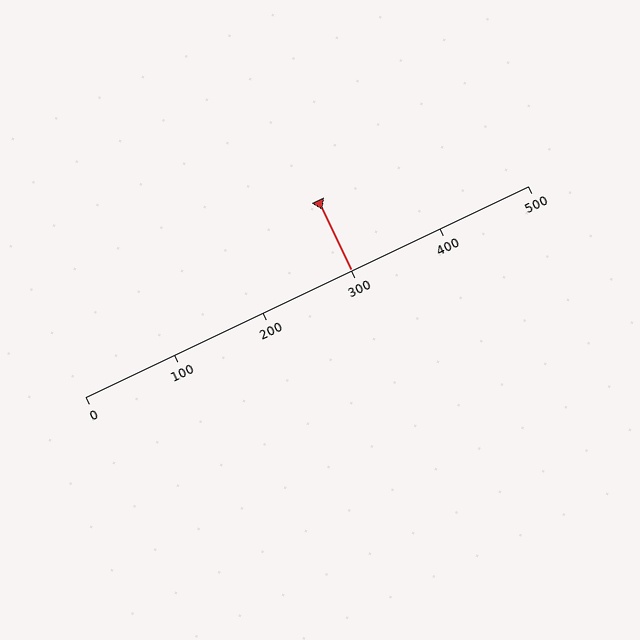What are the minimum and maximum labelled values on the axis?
The axis runs from 0 to 500.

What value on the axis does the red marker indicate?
The marker indicates approximately 300.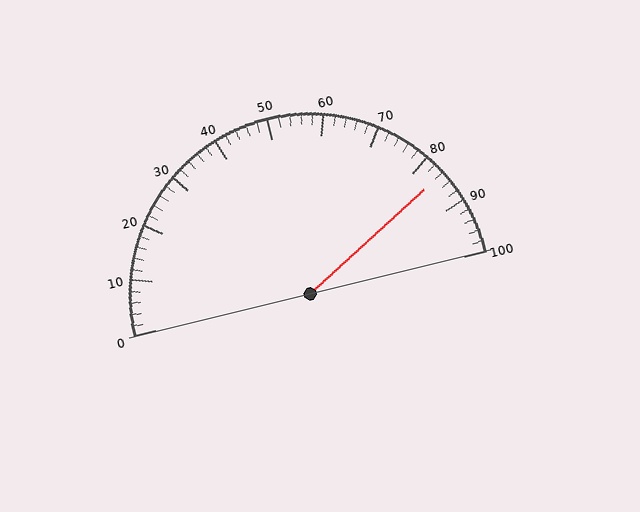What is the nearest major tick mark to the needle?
The nearest major tick mark is 80.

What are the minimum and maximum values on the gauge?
The gauge ranges from 0 to 100.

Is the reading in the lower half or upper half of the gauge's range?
The reading is in the upper half of the range (0 to 100).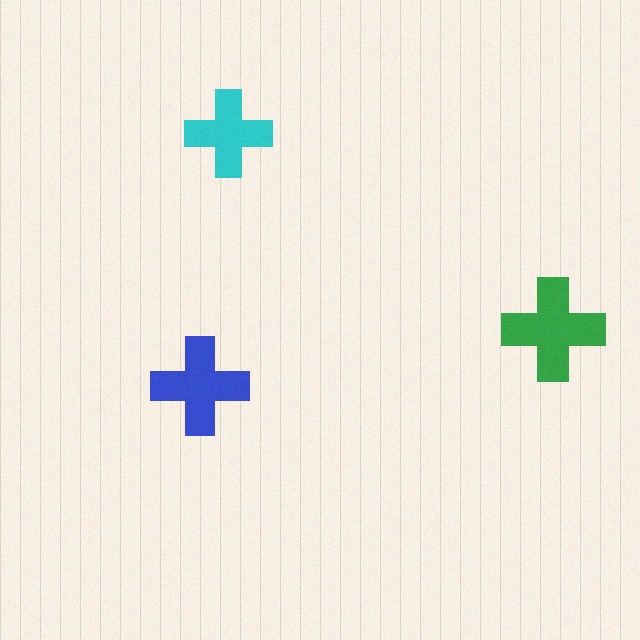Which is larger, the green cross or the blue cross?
The green one.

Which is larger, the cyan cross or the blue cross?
The blue one.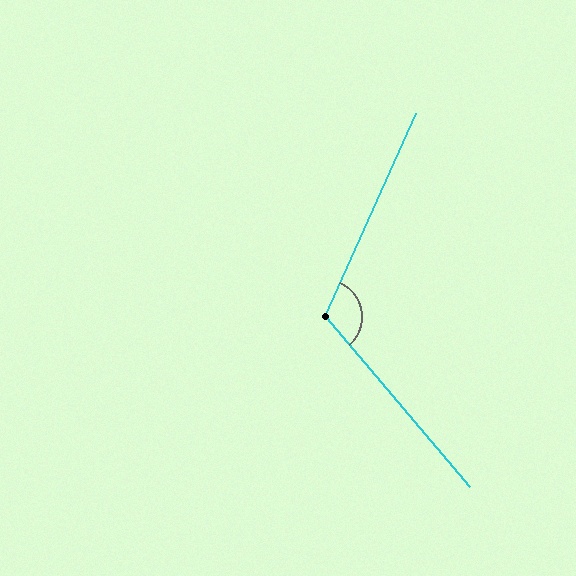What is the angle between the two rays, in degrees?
Approximately 116 degrees.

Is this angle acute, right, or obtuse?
It is obtuse.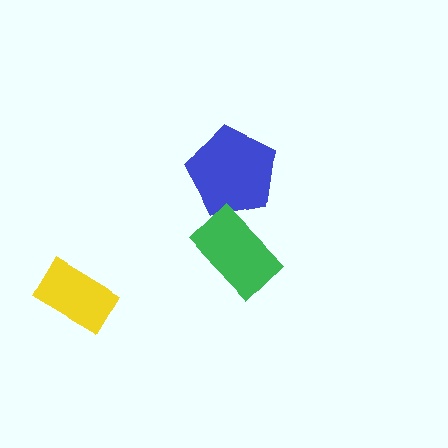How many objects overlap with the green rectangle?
1 object overlaps with the green rectangle.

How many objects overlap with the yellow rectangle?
0 objects overlap with the yellow rectangle.